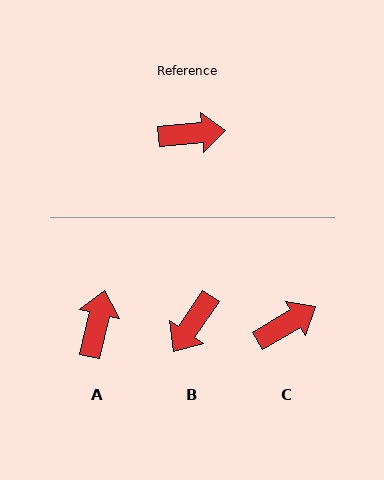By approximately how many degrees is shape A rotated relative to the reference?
Approximately 71 degrees counter-clockwise.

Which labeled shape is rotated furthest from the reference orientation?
B, about 130 degrees away.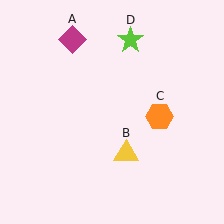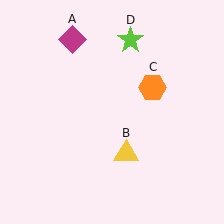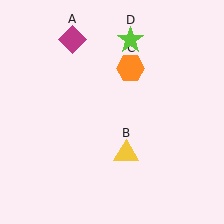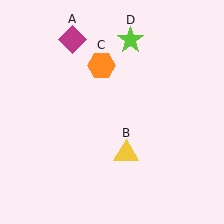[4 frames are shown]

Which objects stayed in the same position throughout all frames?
Magenta diamond (object A) and yellow triangle (object B) and lime star (object D) remained stationary.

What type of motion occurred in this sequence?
The orange hexagon (object C) rotated counterclockwise around the center of the scene.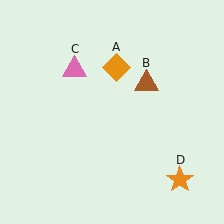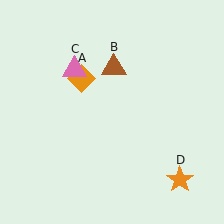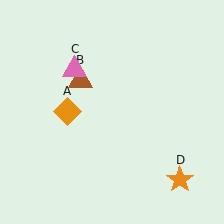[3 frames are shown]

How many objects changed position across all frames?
2 objects changed position: orange diamond (object A), brown triangle (object B).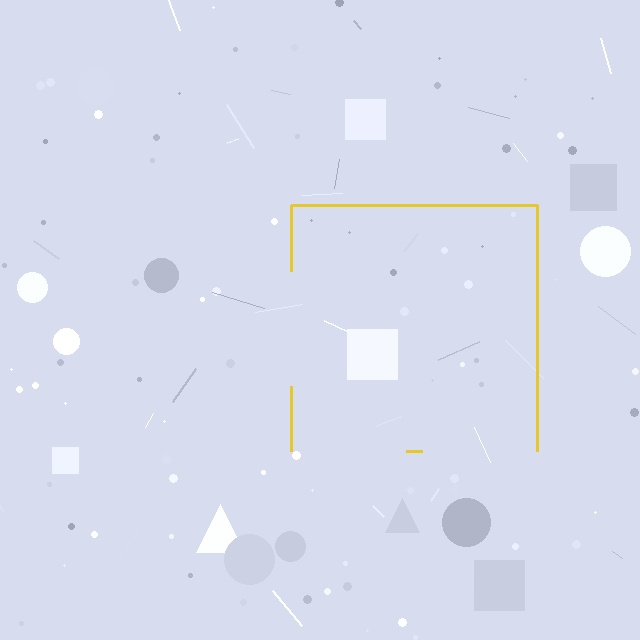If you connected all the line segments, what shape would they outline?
They would outline a square.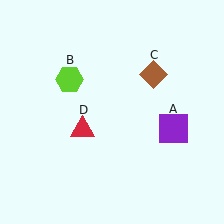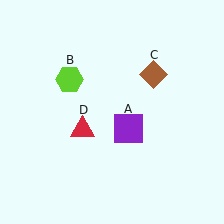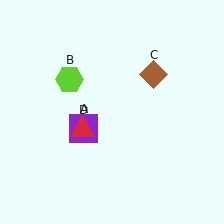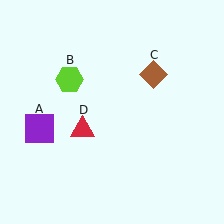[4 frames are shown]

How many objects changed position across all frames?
1 object changed position: purple square (object A).